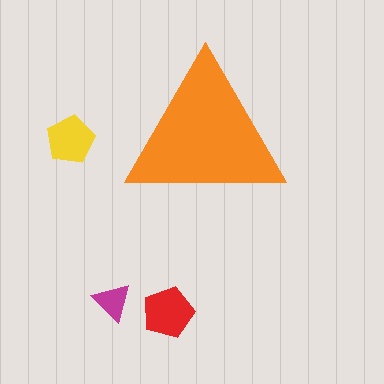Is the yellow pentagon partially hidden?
No, the yellow pentagon is fully visible.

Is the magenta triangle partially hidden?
No, the magenta triangle is fully visible.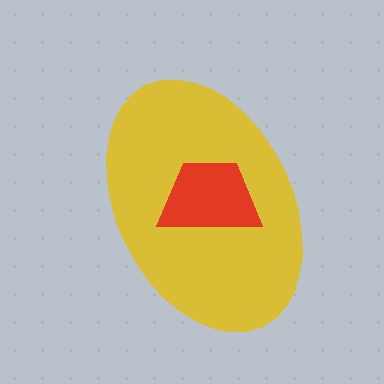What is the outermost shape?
The yellow ellipse.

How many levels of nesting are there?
2.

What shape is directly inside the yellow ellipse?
The red trapezoid.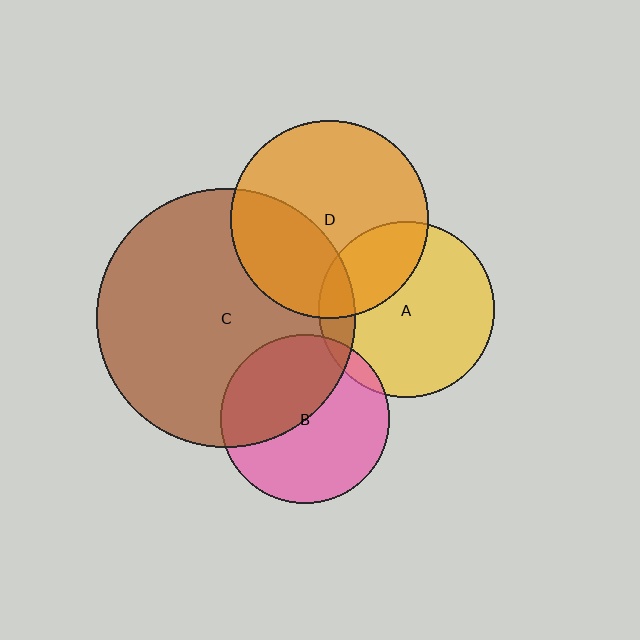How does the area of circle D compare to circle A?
Approximately 1.3 times.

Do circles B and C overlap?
Yes.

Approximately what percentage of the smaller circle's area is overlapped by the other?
Approximately 45%.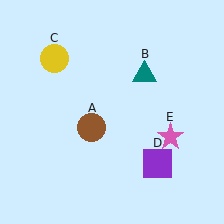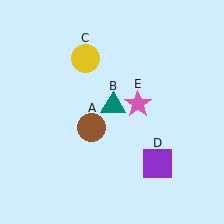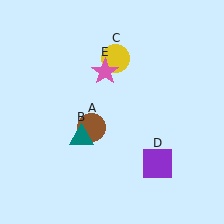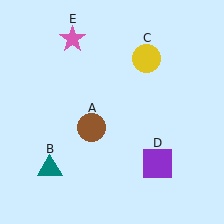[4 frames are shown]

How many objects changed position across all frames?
3 objects changed position: teal triangle (object B), yellow circle (object C), pink star (object E).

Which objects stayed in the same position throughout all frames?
Brown circle (object A) and purple square (object D) remained stationary.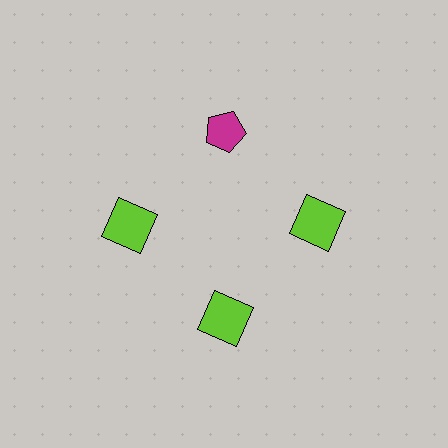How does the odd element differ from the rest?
It differs in both color (magenta instead of lime) and shape (pentagon instead of square).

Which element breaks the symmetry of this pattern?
The magenta pentagon at roughly the 12 o'clock position breaks the symmetry. All other shapes are lime squares.